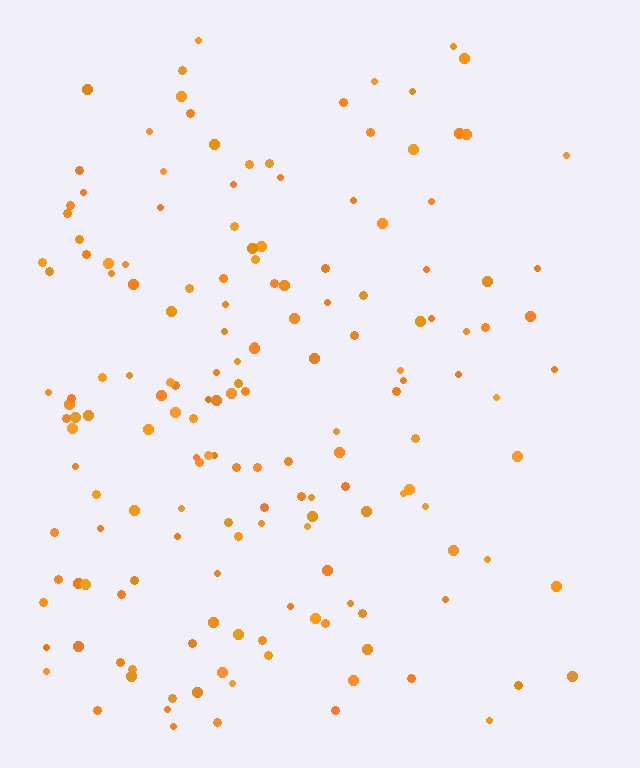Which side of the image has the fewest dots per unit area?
The right.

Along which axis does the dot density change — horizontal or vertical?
Horizontal.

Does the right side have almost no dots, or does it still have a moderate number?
Still a moderate number, just noticeably fewer than the left.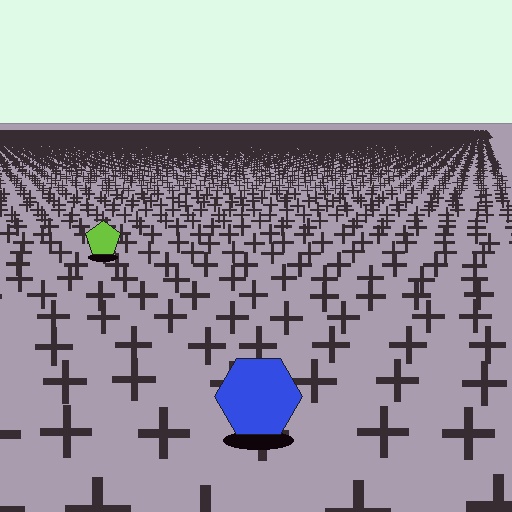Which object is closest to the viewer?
The blue hexagon is closest. The texture marks near it are larger and more spread out.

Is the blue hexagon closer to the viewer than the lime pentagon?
Yes. The blue hexagon is closer — you can tell from the texture gradient: the ground texture is coarser near it.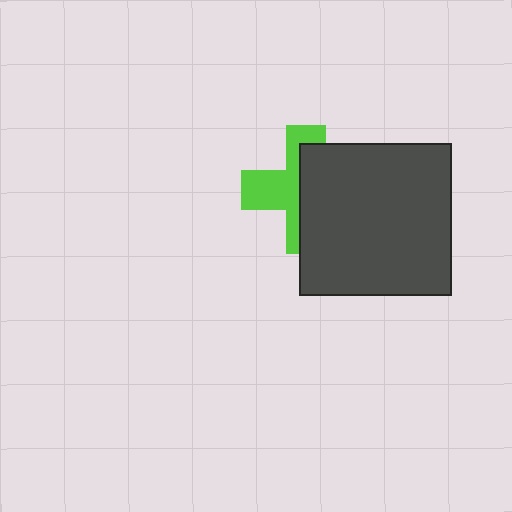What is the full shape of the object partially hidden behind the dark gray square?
The partially hidden object is a lime cross.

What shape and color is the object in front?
The object in front is a dark gray square.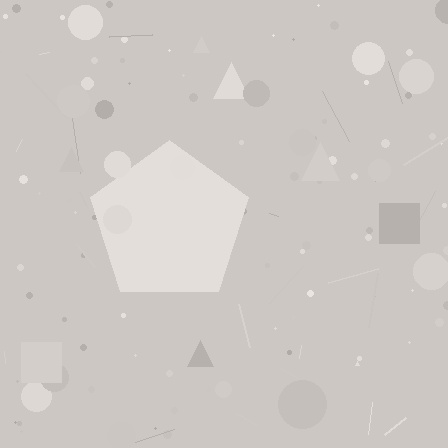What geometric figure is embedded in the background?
A pentagon is embedded in the background.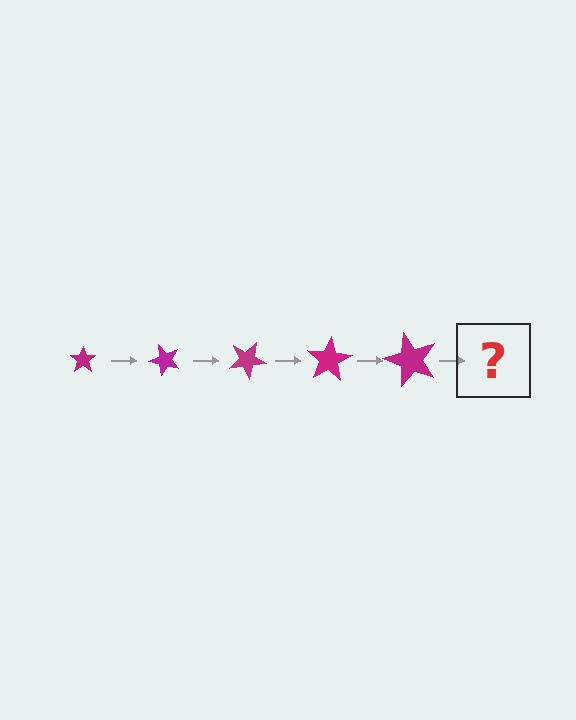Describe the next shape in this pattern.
It should be a star, larger than the previous one and rotated 250 degrees from the start.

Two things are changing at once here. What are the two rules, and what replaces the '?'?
The two rules are that the star grows larger each step and it rotates 50 degrees each step. The '?' should be a star, larger than the previous one and rotated 250 degrees from the start.